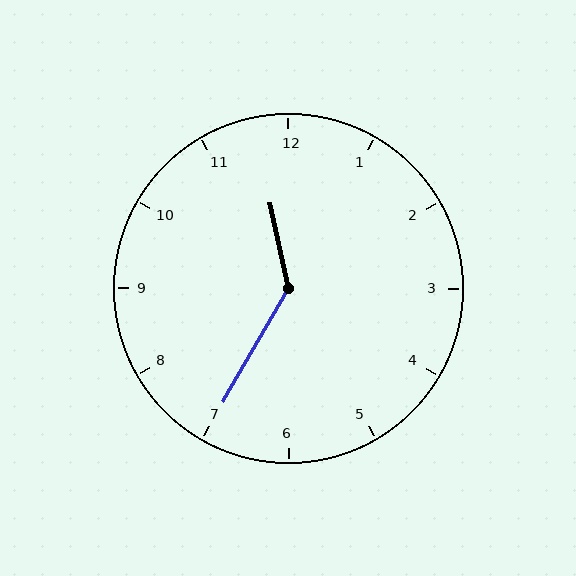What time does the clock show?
11:35.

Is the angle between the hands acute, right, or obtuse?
It is obtuse.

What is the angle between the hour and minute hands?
Approximately 138 degrees.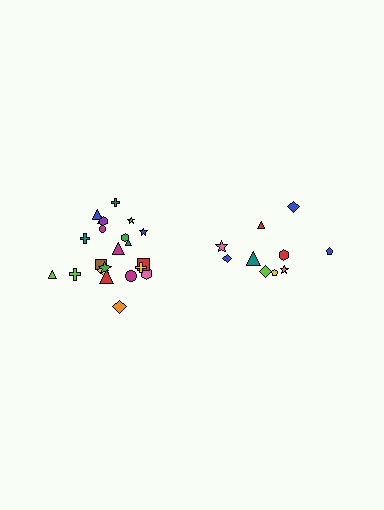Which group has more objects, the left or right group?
The left group.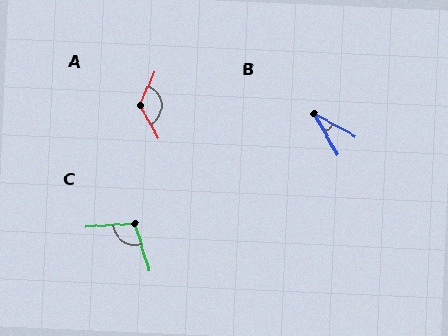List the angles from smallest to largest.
B (31°), C (104°), A (126°).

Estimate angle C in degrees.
Approximately 104 degrees.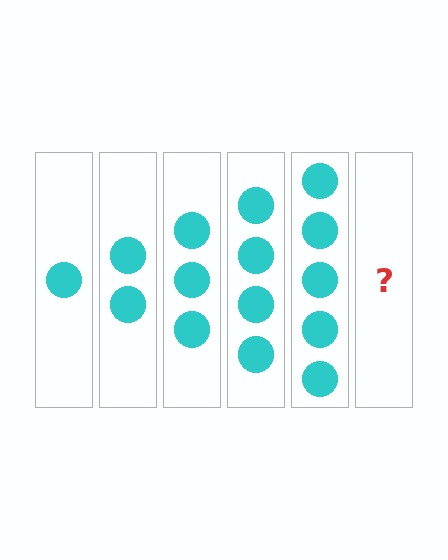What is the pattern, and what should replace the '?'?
The pattern is that each step adds one more circle. The '?' should be 6 circles.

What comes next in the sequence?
The next element should be 6 circles.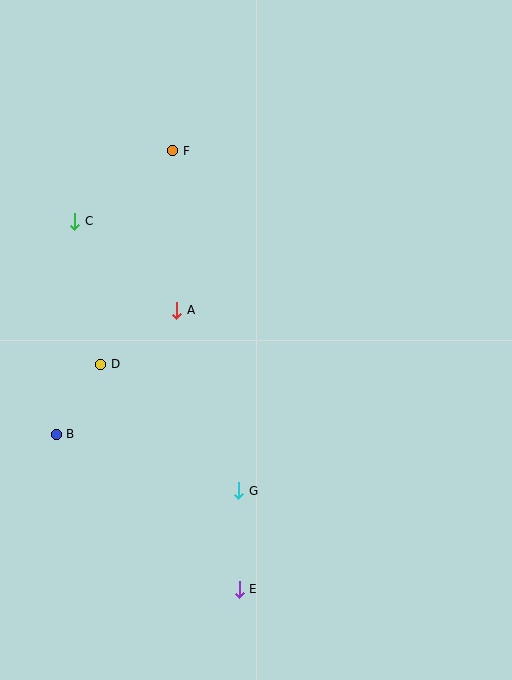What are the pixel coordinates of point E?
Point E is at (239, 589).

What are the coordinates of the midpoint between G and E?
The midpoint between G and E is at (239, 540).